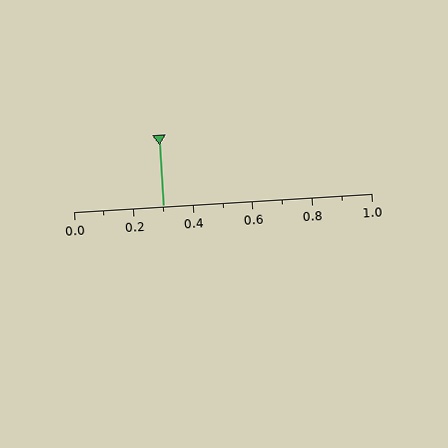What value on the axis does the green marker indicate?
The marker indicates approximately 0.3.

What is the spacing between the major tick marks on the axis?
The major ticks are spaced 0.2 apart.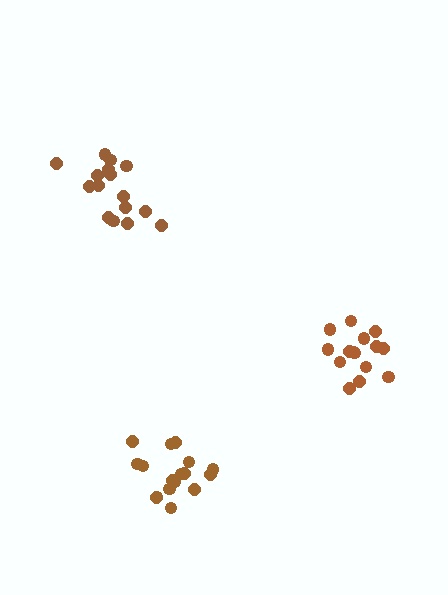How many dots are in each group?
Group 1: 15 dots, Group 2: 16 dots, Group 3: 17 dots (48 total).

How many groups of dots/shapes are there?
There are 3 groups.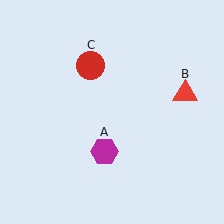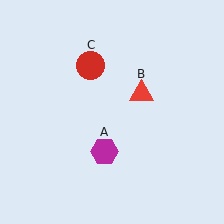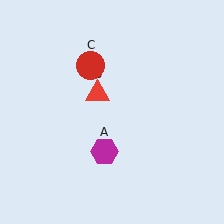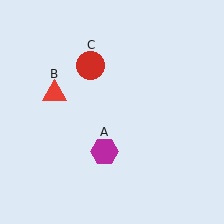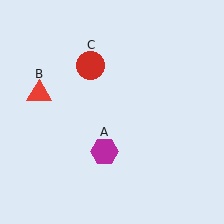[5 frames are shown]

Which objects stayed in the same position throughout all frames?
Magenta hexagon (object A) and red circle (object C) remained stationary.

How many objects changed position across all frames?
1 object changed position: red triangle (object B).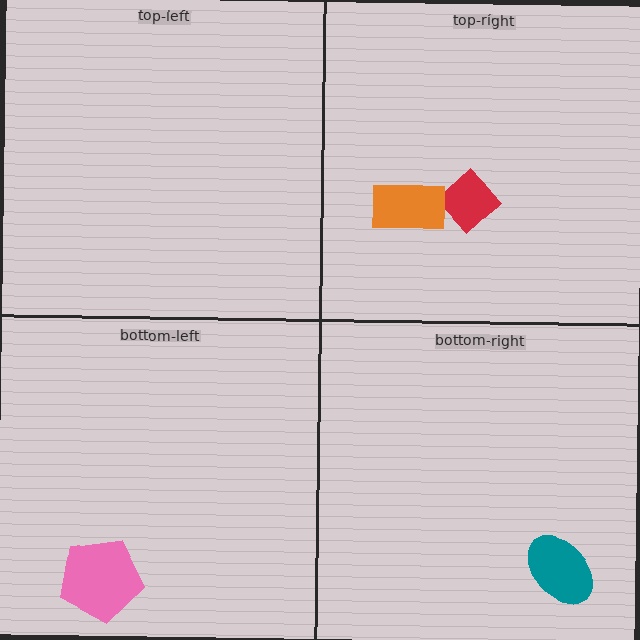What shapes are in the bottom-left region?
The pink pentagon.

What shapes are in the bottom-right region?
The teal ellipse.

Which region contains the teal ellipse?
The bottom-right region.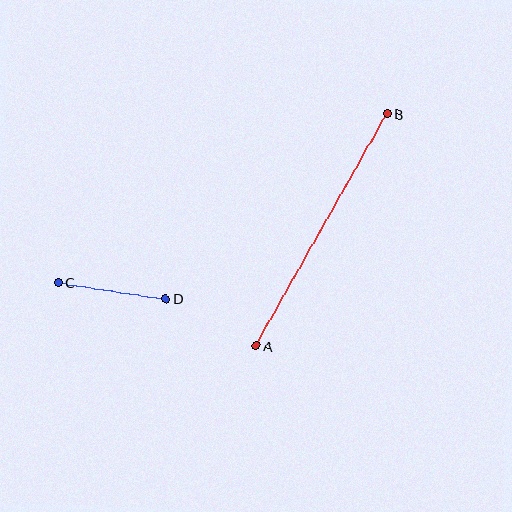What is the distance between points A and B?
The distance is approximately 267 pixels.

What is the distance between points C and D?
The distance is approximately 109 pixels.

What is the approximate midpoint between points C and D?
The midpoint is at approximately (112, 290) pixels.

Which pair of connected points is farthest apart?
Points A and B are farthest apart.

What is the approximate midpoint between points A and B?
The midpoint is at approximately (321, 230) pixels.